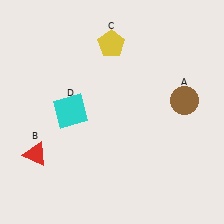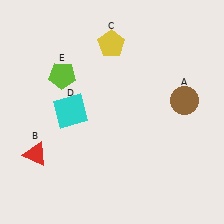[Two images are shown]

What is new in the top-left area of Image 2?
A lime pentagon (E) was added in the top-left area of Image 2.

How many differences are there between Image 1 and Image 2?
There is 1 difference between the two images.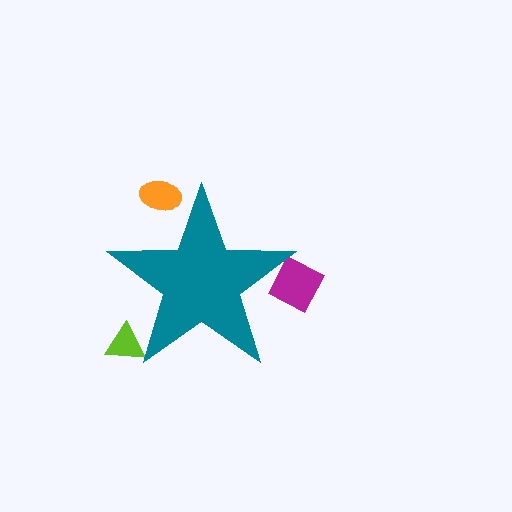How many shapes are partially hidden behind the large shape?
3 shapes are partially hidden.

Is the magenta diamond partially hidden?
Yes, the magenta diamond is partially hidden behind the teal star.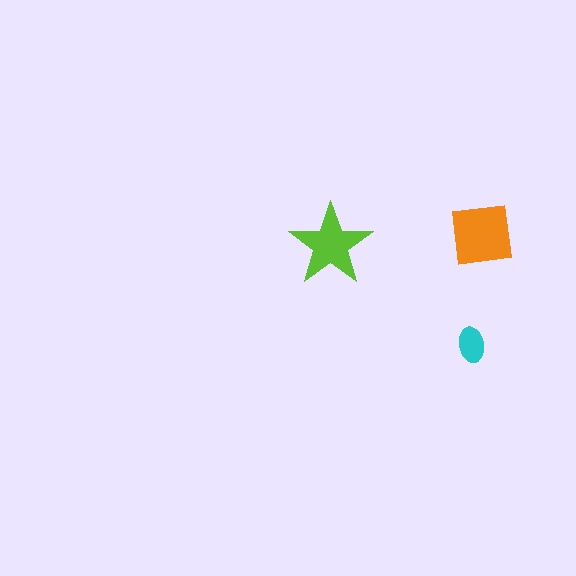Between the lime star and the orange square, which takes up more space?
The orange square.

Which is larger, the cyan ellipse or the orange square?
The orange square.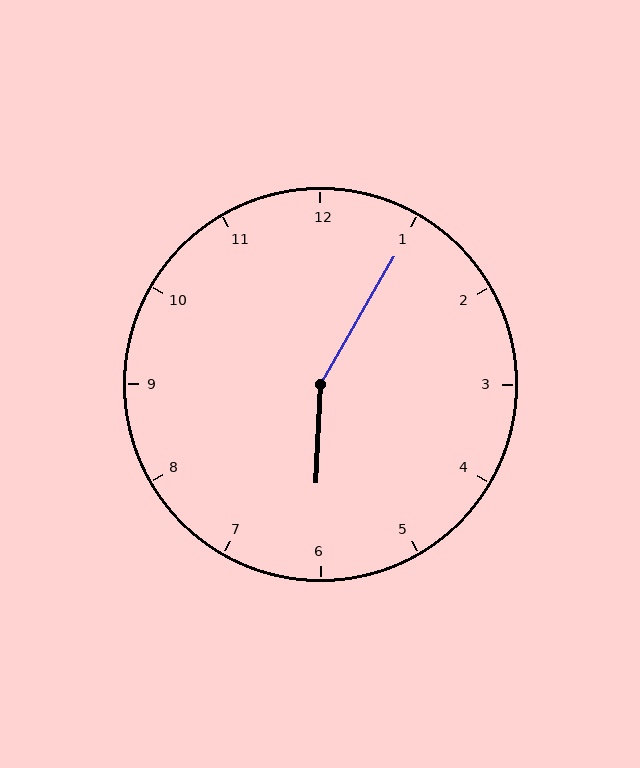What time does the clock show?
6:05.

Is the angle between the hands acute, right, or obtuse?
It is obtuse.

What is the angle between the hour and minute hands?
Approximately 152 degrees.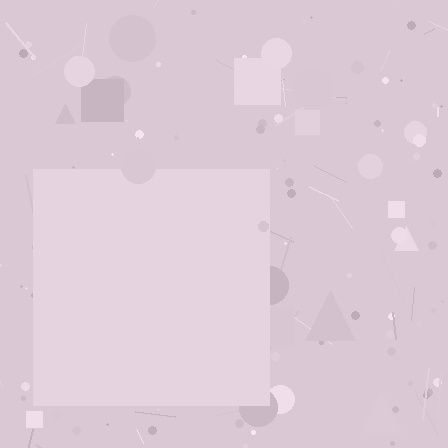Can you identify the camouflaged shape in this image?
The camouflaged shape is a square.